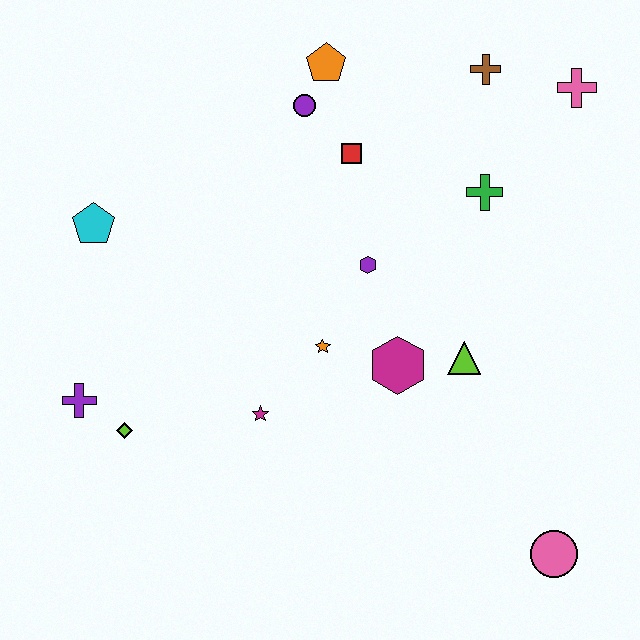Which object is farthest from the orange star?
The pink cross is farthest from the orange star.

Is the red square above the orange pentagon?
No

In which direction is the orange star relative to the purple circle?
The orange star is below the purple circle.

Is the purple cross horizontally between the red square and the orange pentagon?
No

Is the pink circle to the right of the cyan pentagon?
Yes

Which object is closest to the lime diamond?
The purple cross is closest to the lime diamond.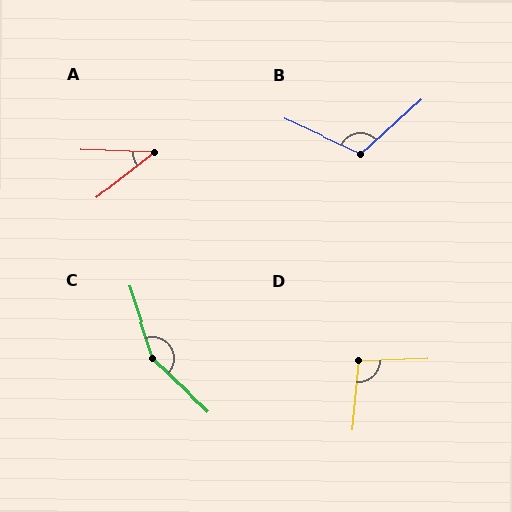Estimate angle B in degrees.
Approximately 113 degrees.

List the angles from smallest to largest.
A (40°), D (97°), B (113°), C (152°).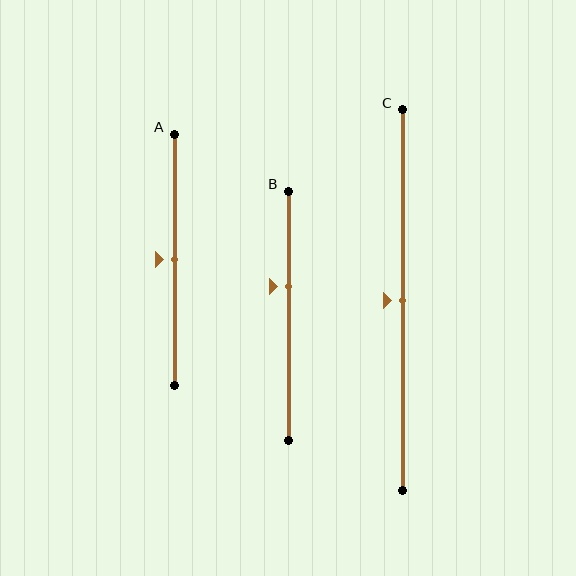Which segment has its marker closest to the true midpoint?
Segment A has its marker closest to the true midpoint.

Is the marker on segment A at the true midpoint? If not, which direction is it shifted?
Yes, the marker on segment A is at the true midpoint.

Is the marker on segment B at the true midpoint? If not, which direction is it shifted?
No, the marker on segment B is shifted upward by about 12% of the segment length.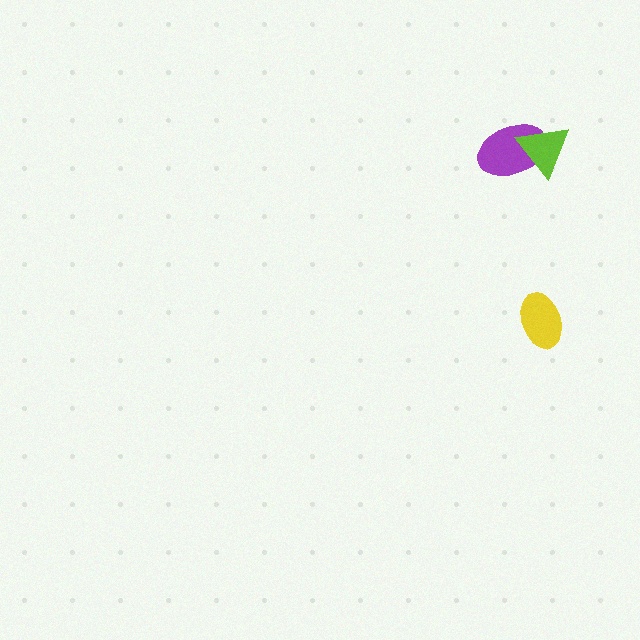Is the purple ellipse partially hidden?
Yes, it is partially covered by another shape.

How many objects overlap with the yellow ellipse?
0 objects overlap with the yellow ellipse.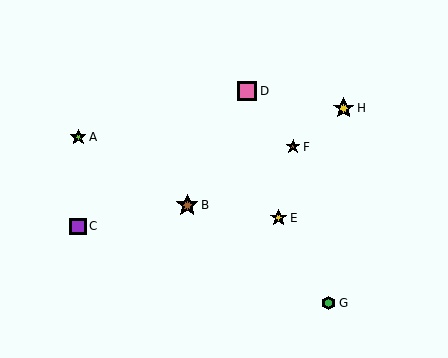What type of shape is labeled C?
Shape C is a purple square.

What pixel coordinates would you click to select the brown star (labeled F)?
Click at (293, 147) to select the brown star F.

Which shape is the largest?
The brown star (labeled B) is the largest.